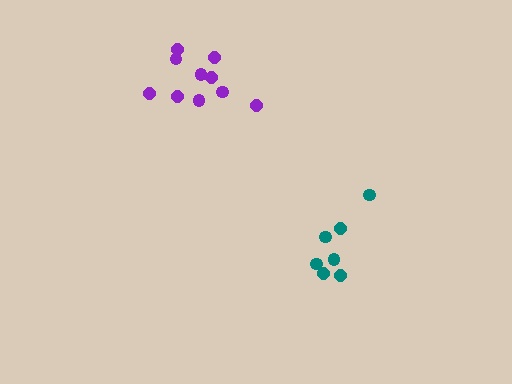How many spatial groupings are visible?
There are 2 spatial groupings.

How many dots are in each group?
Group 1: 7 dots, Group 2: 10 dots (17 total).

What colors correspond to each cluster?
The clusters are colored: teal, purple.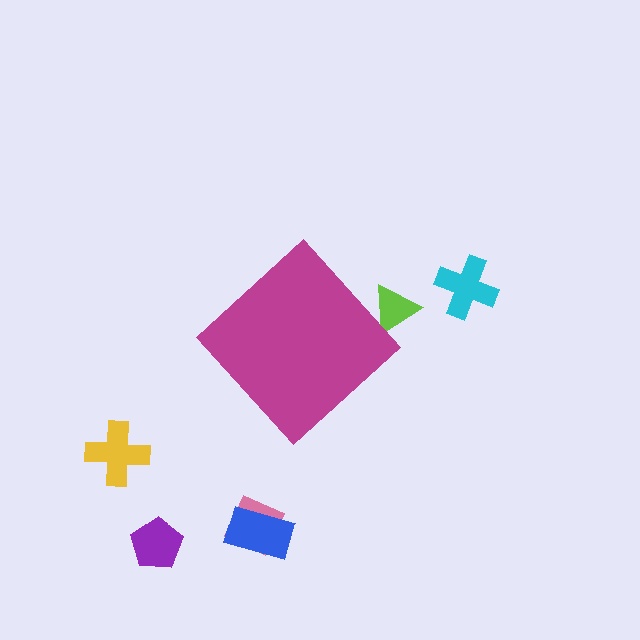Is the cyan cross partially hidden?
No, the cyan cross is fully visible.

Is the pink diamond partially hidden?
No, the pink diamond is fully visible.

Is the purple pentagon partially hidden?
No, the purple pentagon is fully visible.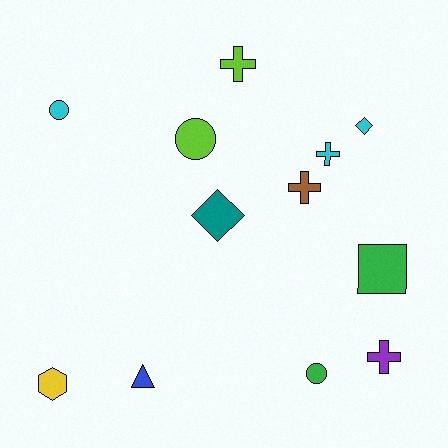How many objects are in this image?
There are 12 objects.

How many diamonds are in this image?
There are 2 diamonds.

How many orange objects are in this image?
There are no orange objects.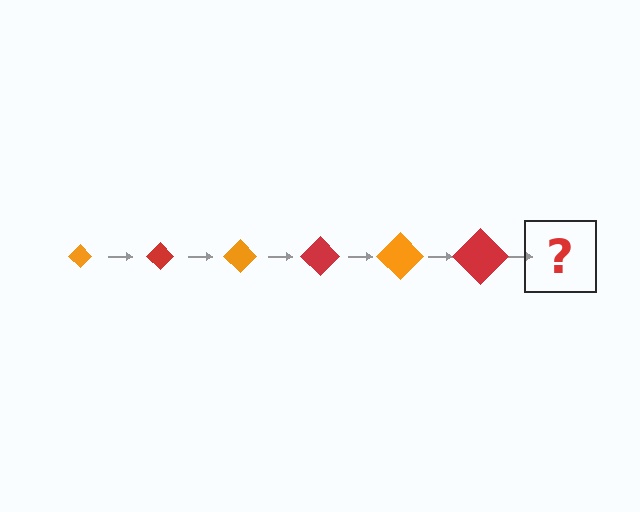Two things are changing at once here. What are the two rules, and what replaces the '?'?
The two rules are that the diamond grows larger each step and the color cycles through orange and red. The '?' should be an orange diamond, larger than the previous one.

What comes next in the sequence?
The next element should be an orange diamond, larger than the previous one.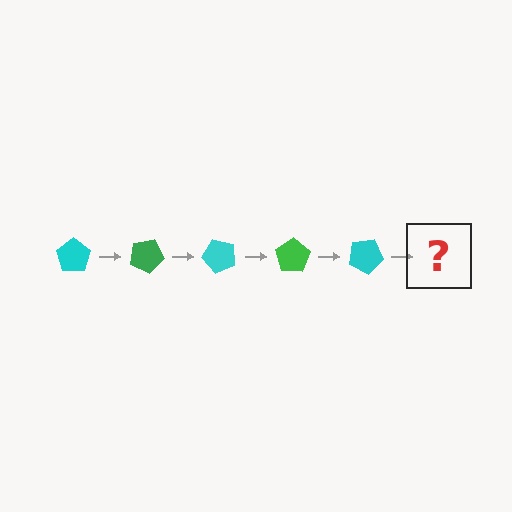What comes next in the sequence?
The next element should be a green pentagon, rotated 125 degrees from the start.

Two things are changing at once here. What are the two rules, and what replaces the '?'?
The two rules are that it rotates 25 degrees each step and the color cycles through cyan and green. The '?' should be a green pentagon, rotated 125 degrees from the start.